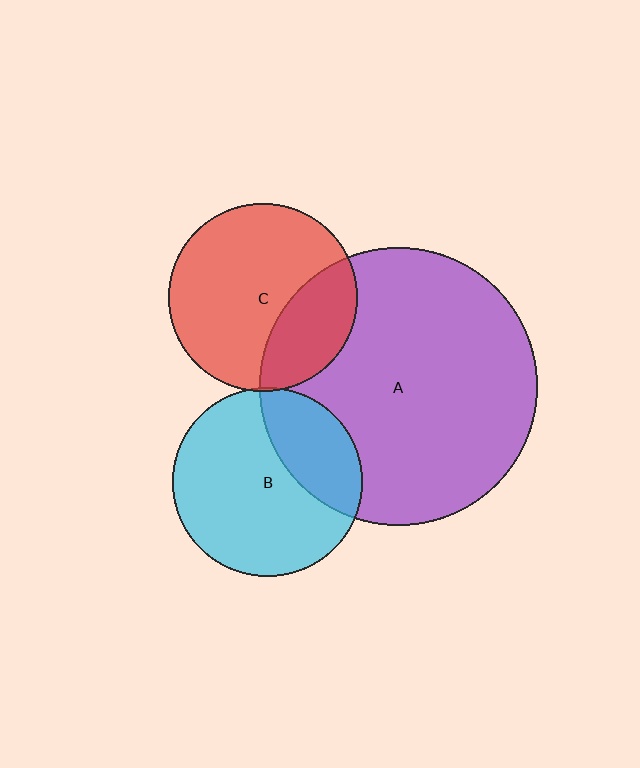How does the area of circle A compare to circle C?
Approximately 2.2 times.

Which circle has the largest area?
Circle A (purple).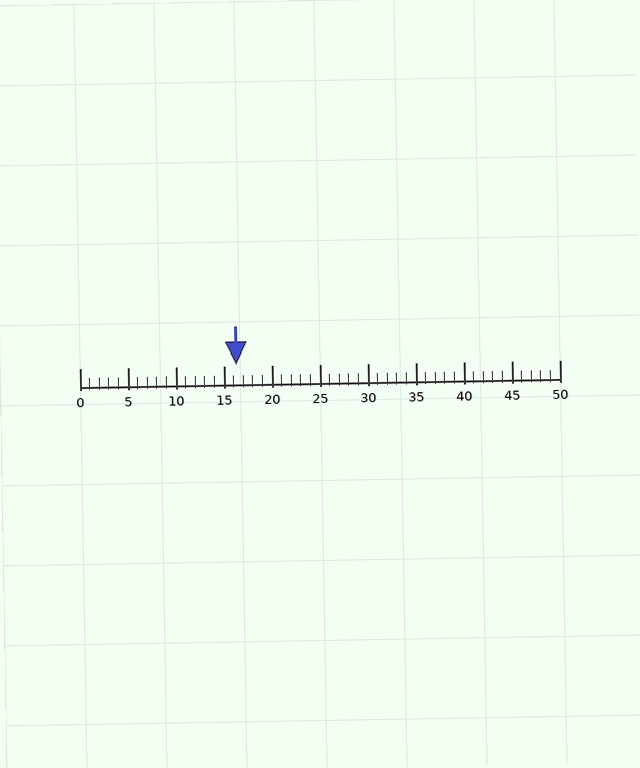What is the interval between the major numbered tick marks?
The major tick marks are spaced 5 units apart.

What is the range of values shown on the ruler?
The ruler shows values from 0 to 50.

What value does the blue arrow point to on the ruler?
The blue arrow points to approximately 16.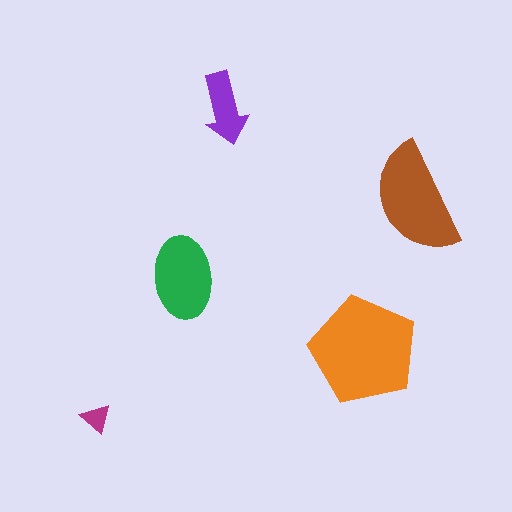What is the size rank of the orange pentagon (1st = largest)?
1st.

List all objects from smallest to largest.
The magenta triangle, the purple arrow, the green ellipse, the brown semicircle, the orange pentagon.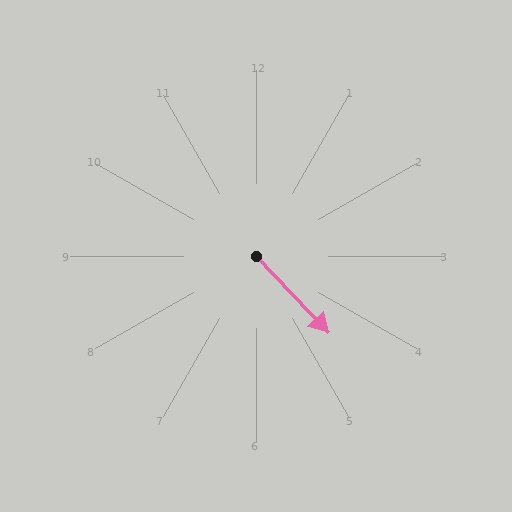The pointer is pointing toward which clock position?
Roughly 5 o'clock.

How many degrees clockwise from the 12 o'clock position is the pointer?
Approximately 137 degrees.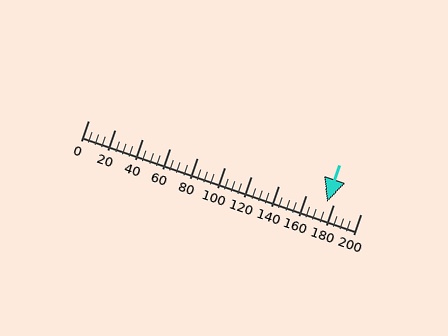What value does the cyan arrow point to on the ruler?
The cyan arrow points to approximately 175.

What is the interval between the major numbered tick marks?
The major tick marks are spaced 20 units apart.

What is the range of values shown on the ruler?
The ruler shows values from 0 to 200.